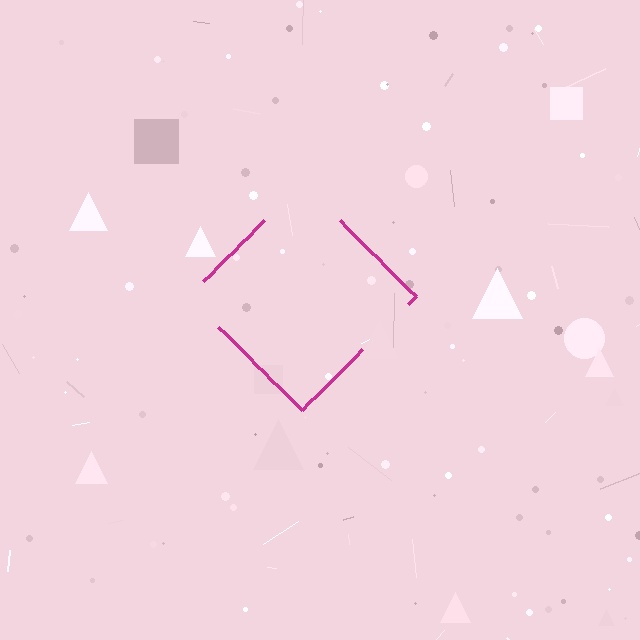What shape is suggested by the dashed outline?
The dashed outline suggests a diamond.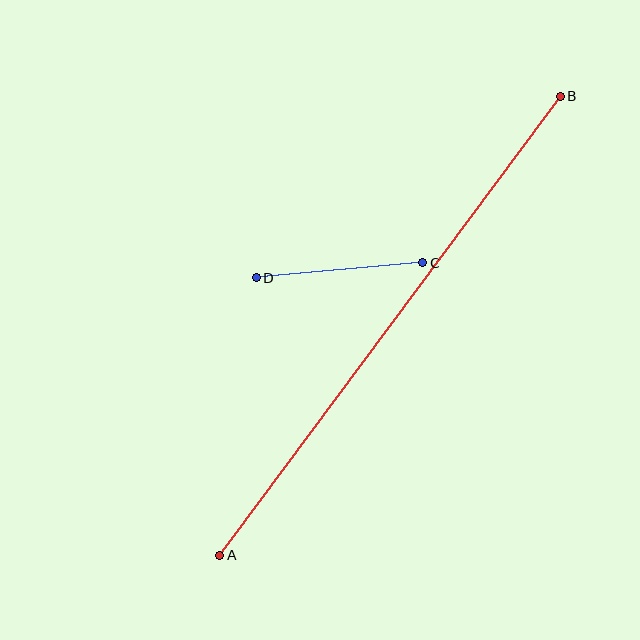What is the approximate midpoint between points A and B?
The midpoint is at approximately (390, 326) pixels.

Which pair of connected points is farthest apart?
Points A and B are farthest apart.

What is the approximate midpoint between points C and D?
The midpoint is at approximately (339, 270) pixels.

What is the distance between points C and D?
The distance is approximately 167 pixels.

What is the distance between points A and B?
The distance is approximately 572 pixels.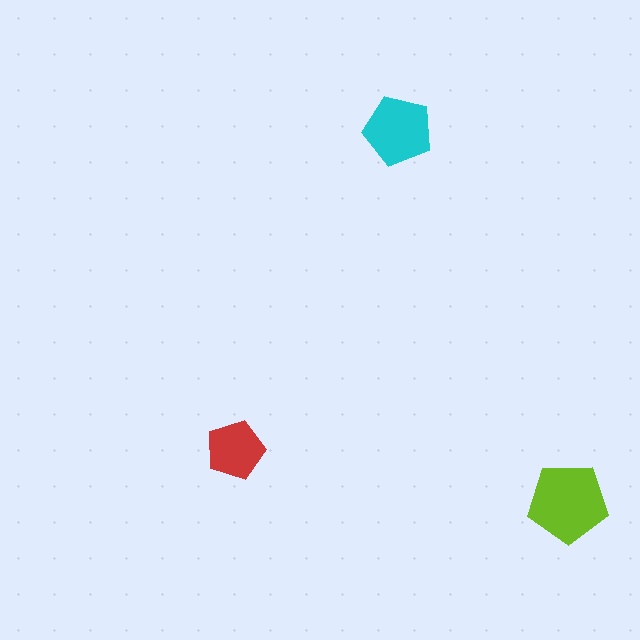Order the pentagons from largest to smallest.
the lime one, the cyan one, the red one.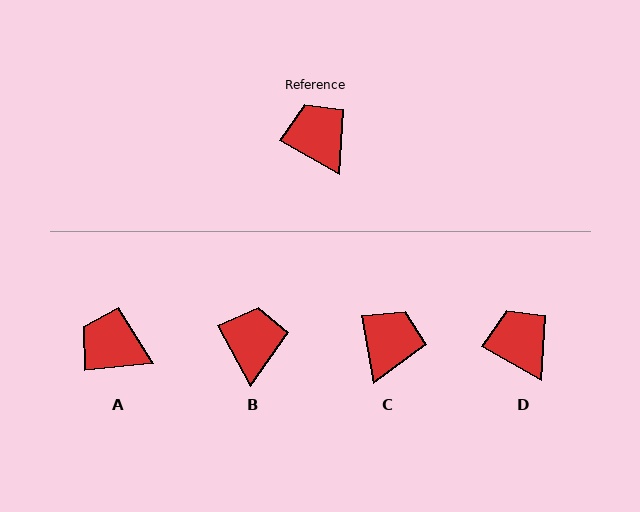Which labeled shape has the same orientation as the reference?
D.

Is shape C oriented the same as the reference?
No, it is off by about 50 degrees.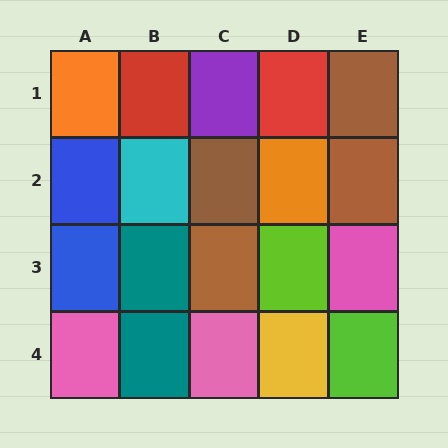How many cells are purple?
1 cell is purple.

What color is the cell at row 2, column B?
Cyan.